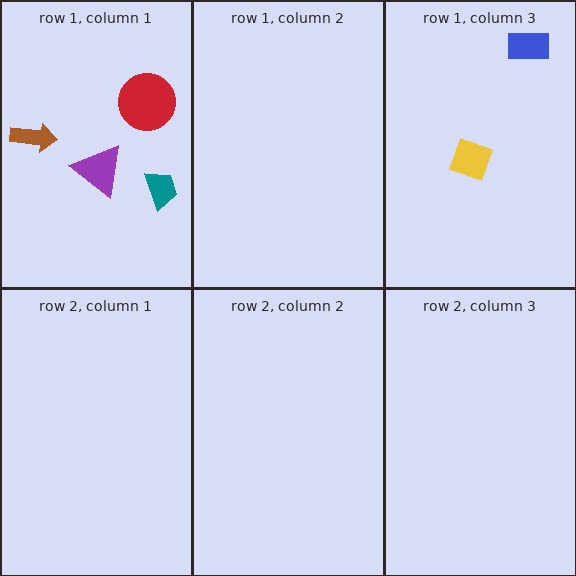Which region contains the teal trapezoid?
The row 1, column 1 region.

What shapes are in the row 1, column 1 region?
The brown arrow, the purple triangle, the red circle, the teal trapezoid.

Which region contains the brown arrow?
The row 1, column 1 region.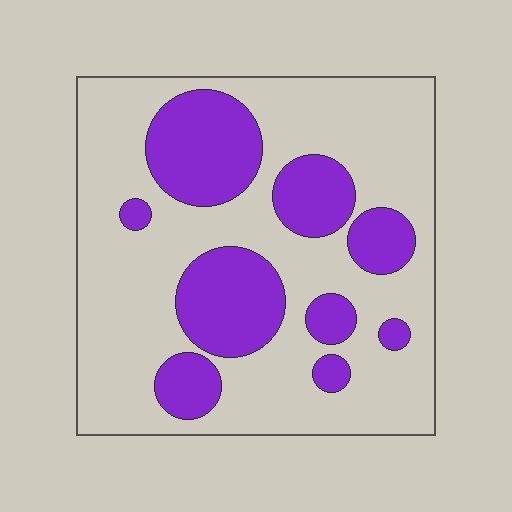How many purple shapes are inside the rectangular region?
9.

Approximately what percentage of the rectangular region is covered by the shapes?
Approximately 30%.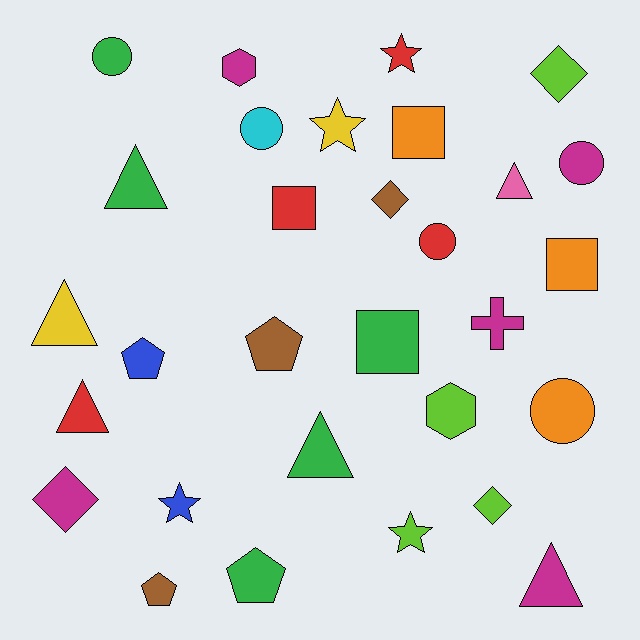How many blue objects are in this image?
There are 2 blue objects.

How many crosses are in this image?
There is 1 cross.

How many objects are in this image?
There are 30 objects.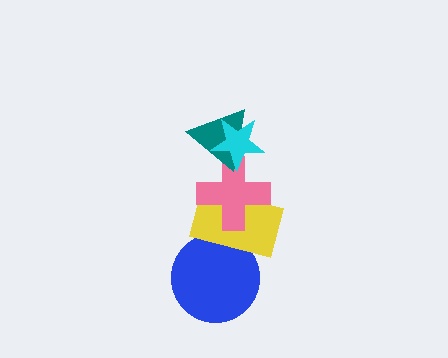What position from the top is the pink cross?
The pink cross is 3rd from the top.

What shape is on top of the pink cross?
The teal triangle is on top of the pink cross.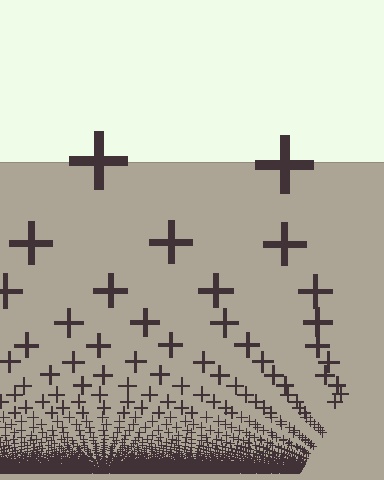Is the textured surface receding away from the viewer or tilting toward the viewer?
The surface appears to tilt toward the viewer. Texture elements get larger and sparser toward the top.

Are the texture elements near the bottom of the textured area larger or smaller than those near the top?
Smaller. The gradient is inverted — elements near the bottom are smaller and denser.